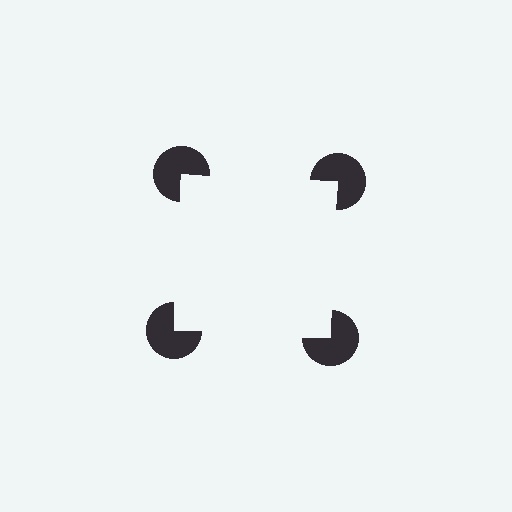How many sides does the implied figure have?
4 sides.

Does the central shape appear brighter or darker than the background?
It typically appears slightly brighter than the background, even though no actual brightness change is drawn.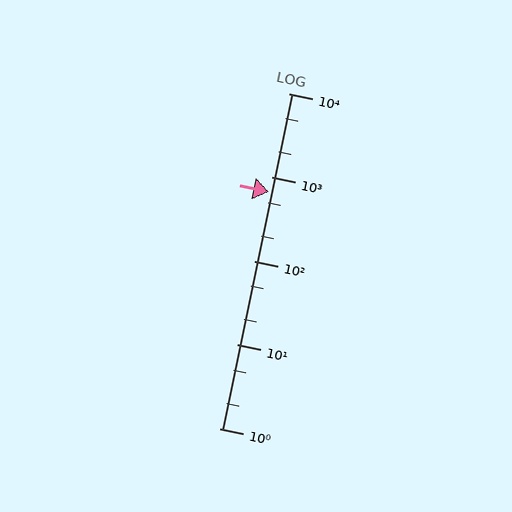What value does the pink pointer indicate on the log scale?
The pointer indicates approximately 670.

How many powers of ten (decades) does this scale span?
The scale spans 4 decades, from 1 to 10000.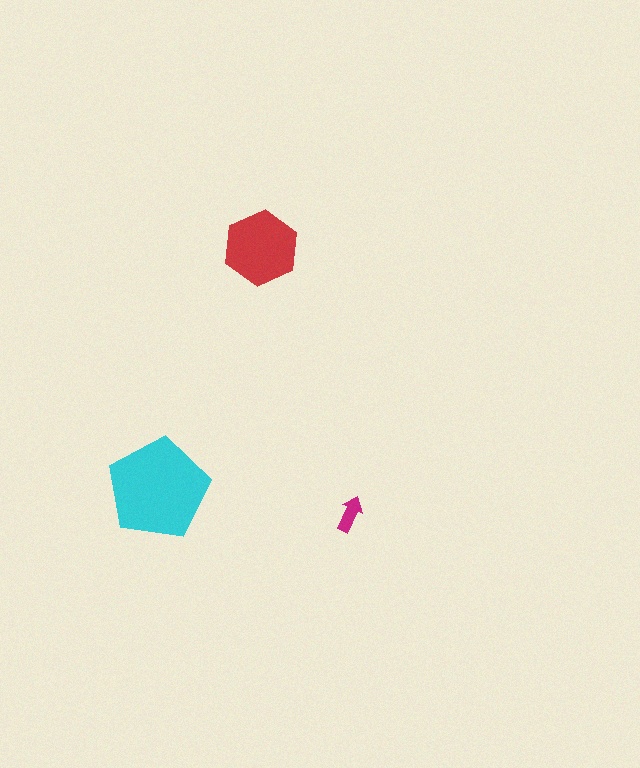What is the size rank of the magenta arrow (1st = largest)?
3rd.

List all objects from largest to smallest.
The cyan pentagon, the red hexagon, the magenta arrow.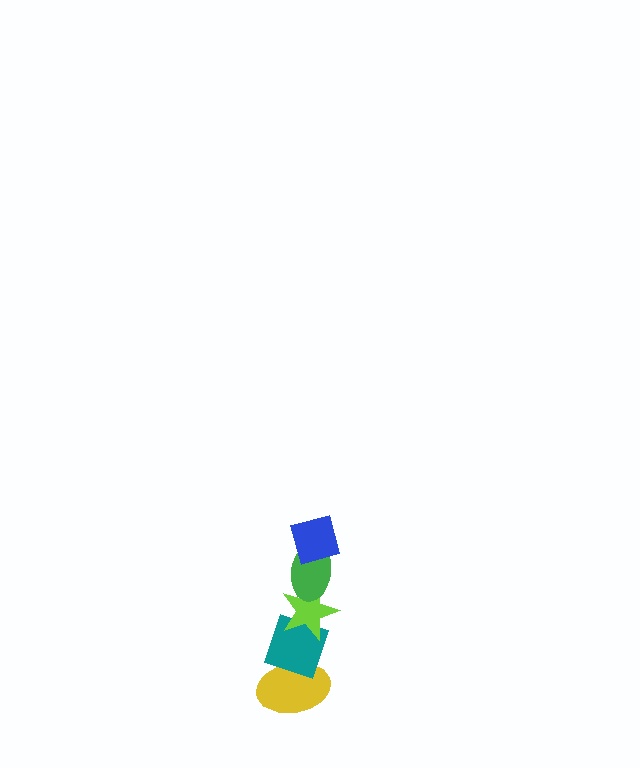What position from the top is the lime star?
The lime star is 3rd from the top.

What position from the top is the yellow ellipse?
The yellow ellipse is 5th from the top.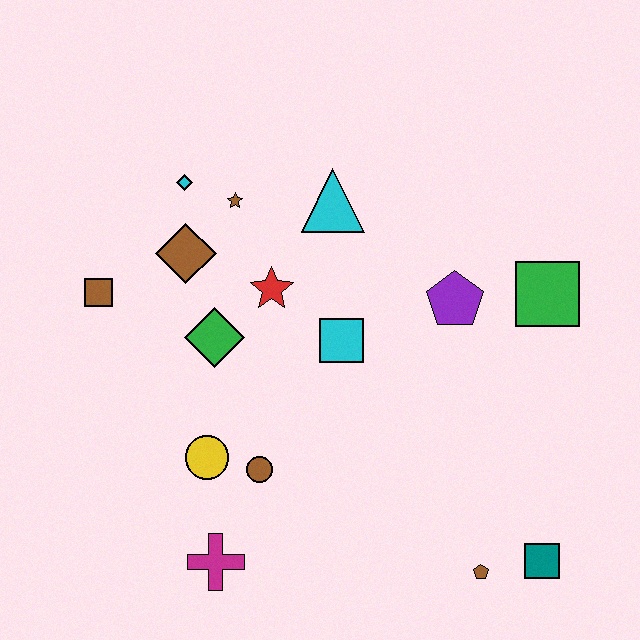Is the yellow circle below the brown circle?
No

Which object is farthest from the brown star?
The teal square is farthest from the brown star.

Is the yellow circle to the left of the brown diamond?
No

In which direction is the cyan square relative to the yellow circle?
The cyan square is to the right of the yellow circle.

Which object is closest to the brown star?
The cyan diamond is closest to the brown star.